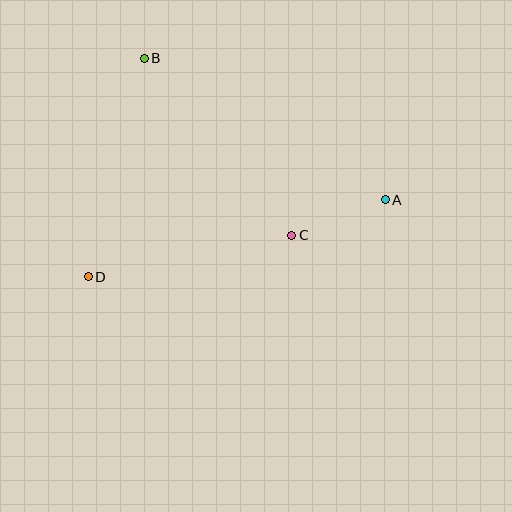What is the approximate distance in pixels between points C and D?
The distance between C and D is approximately 207 pixels.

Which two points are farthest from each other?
Points A and D are farthest from each other.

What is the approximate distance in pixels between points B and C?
The distance between B and C is approximately 230 pixels.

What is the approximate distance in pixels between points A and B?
The distance between A and B is approximately 280 pixels.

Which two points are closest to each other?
Points A and C are closest to each other.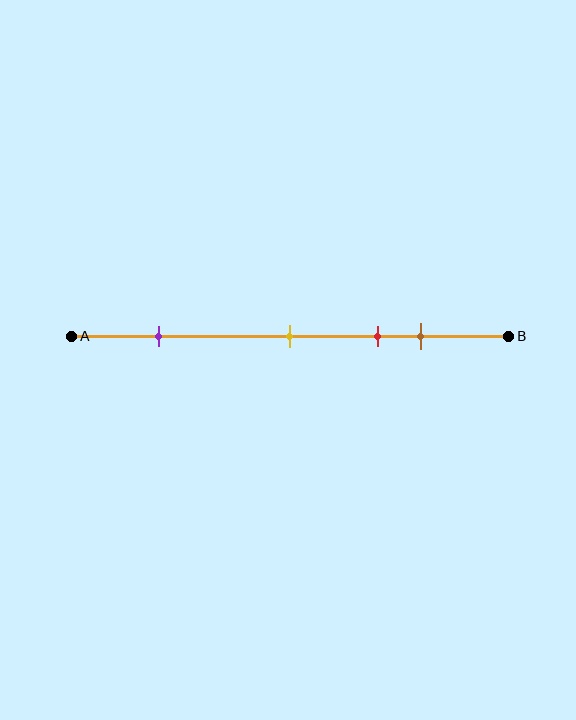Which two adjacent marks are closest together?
The red and brown marks are the closest adjacent pair.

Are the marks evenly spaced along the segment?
No, the marks are not evenly spaced.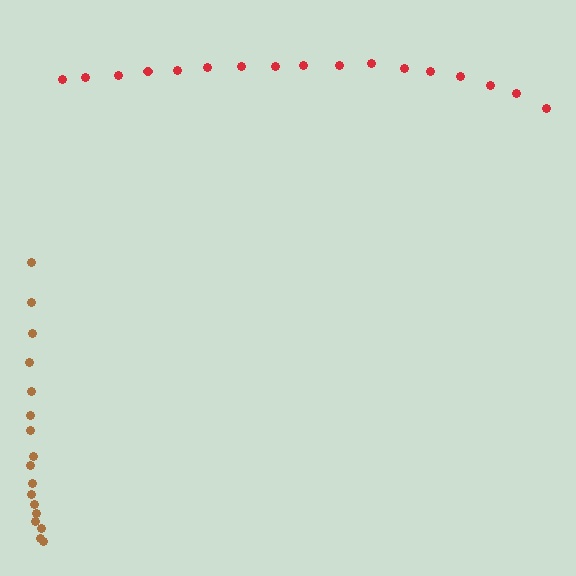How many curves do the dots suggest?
There are 2 distinct paths.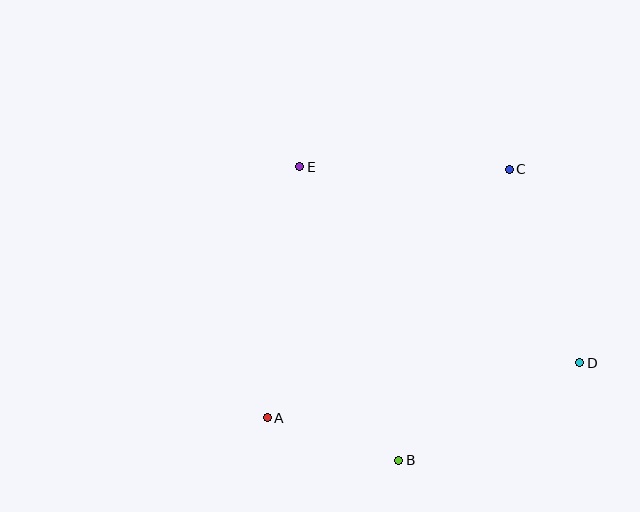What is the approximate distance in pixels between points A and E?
The distance between A and E is approximately 253 pixels.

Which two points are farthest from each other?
Points A and C are farthest from each other.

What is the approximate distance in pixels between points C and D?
The distance between C and D is approximately 206 pixels.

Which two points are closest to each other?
Points A and B are closest to each other.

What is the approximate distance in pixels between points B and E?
The distance between B and E is approximately 310 pixels.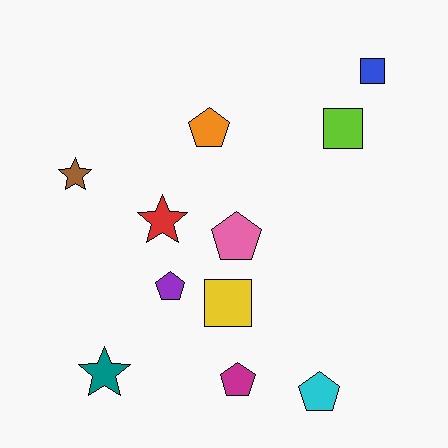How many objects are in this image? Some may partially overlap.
There are 11 objects.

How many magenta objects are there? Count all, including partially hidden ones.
There is 1 magenta object.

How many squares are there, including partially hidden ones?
There are 3 squares.